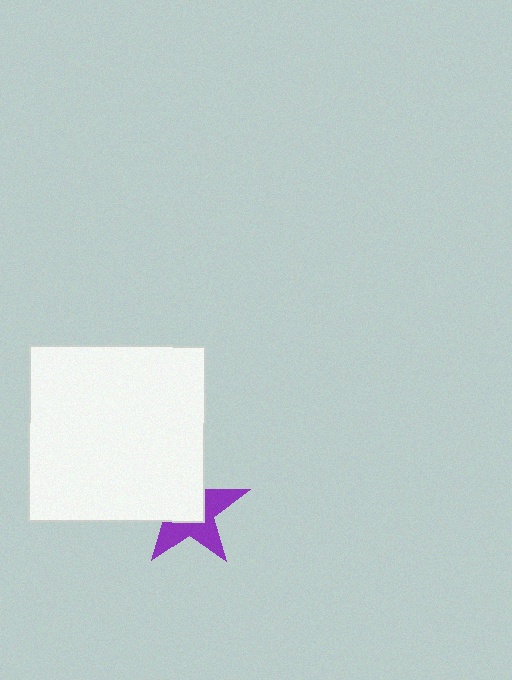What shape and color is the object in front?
The object in front is a white square.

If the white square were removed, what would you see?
You would see the complete purple star.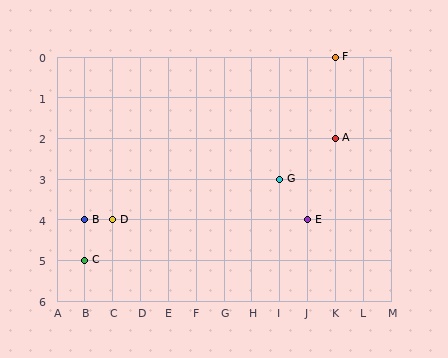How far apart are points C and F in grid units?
Points C and F are 9 columns and 5 rows apart (about 10.3 grid units diagonally).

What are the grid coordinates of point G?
Point G is at grid coordinates (I, 3).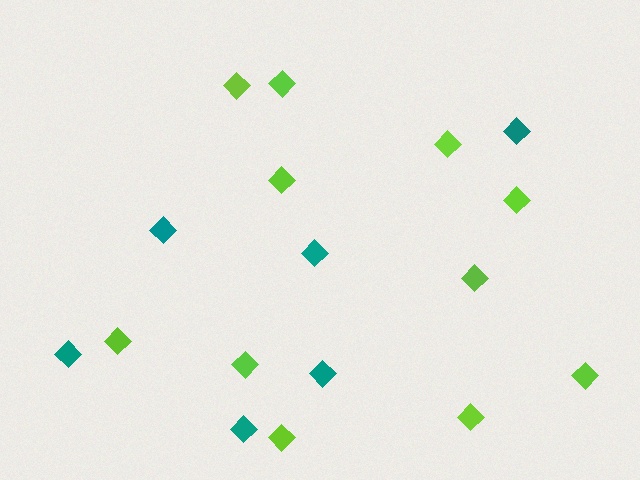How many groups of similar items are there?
There are 2 groups: one group of lime diamonds (11) and one group of teal diamonds (6).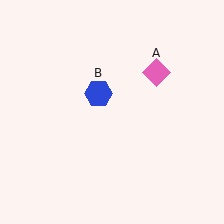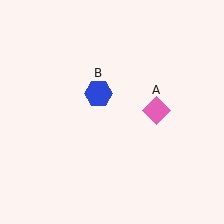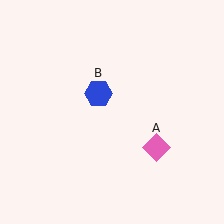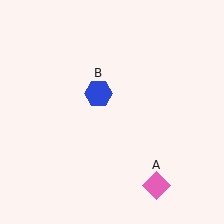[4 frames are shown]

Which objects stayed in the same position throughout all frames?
Blue hexagon (object B) remained stationary.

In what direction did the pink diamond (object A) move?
The pink diamond (object A) moved down.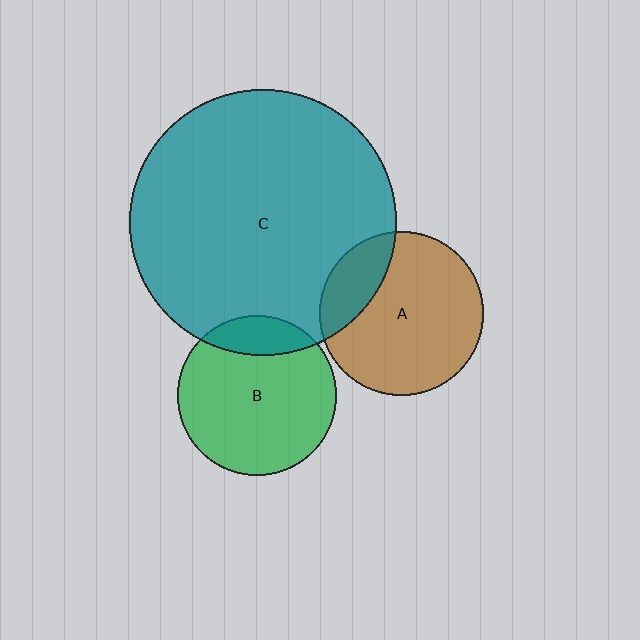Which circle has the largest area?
Circle C (teal).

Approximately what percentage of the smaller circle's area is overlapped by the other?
Approximately 20%.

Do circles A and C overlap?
Yes.